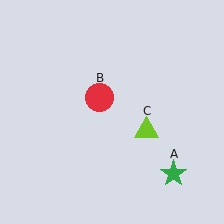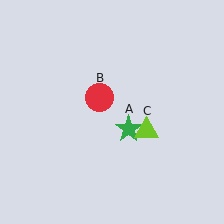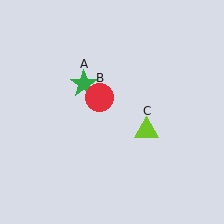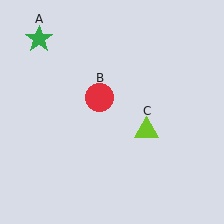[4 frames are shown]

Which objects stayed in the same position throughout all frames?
Red circle (object B) and lime triangle (object C) remained stationary.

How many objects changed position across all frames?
1 object changed position: green star (object A).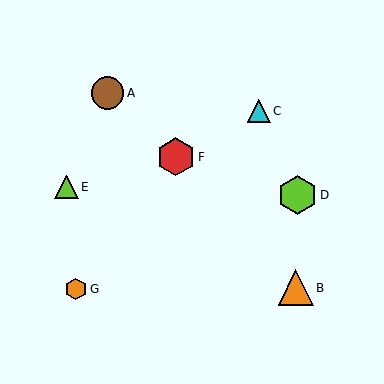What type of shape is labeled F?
Shape F is a red hexagon.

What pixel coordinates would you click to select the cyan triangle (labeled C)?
Click at (259, 111) to select the cyan triangle C.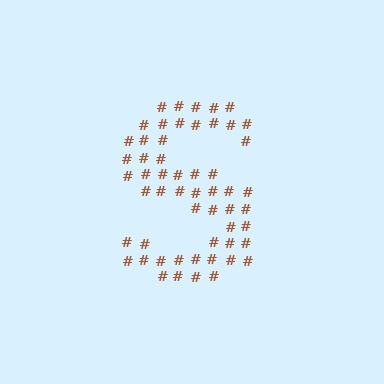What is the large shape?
The large shape is the letter S.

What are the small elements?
The small elements are hash symbols.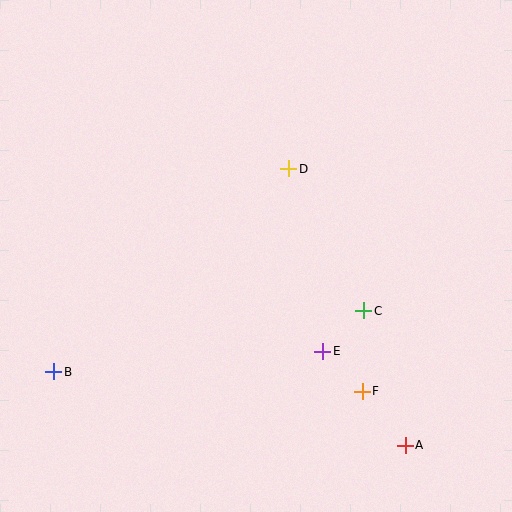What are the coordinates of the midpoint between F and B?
The midpoint between F and B is at (208, 382).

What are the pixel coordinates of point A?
Point A is at (405, 445).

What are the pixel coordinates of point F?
Point F is at (362, 391).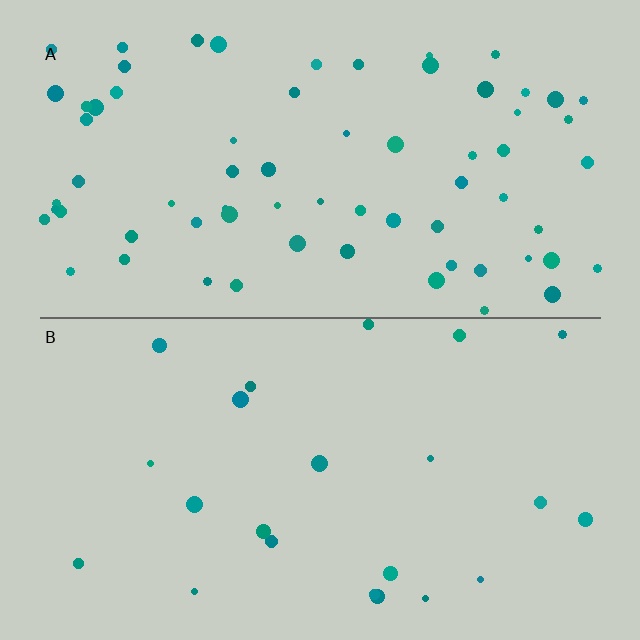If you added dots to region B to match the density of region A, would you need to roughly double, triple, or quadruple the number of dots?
Approximately triple.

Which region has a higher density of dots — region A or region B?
A (the top).